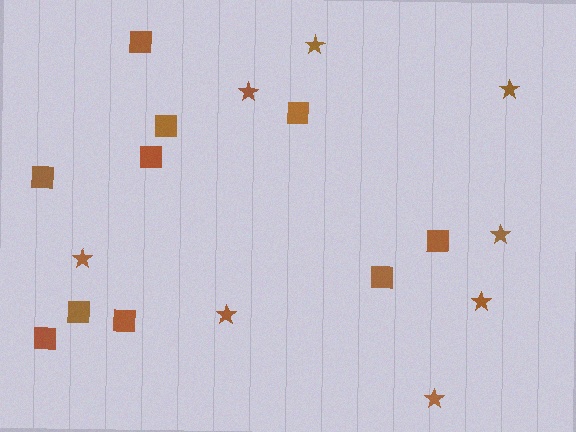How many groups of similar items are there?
There are 2 groups: one group of stars (8) and one group of squares (10).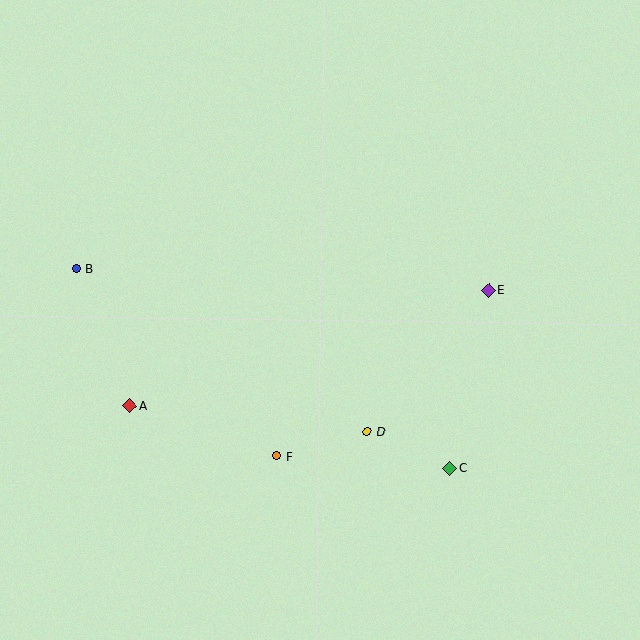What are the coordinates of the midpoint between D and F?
The midpoint between D and F is at (322, 444).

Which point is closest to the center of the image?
Point D at (367, 431) is closest to the center.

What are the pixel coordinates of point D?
Point D is at (367, 431).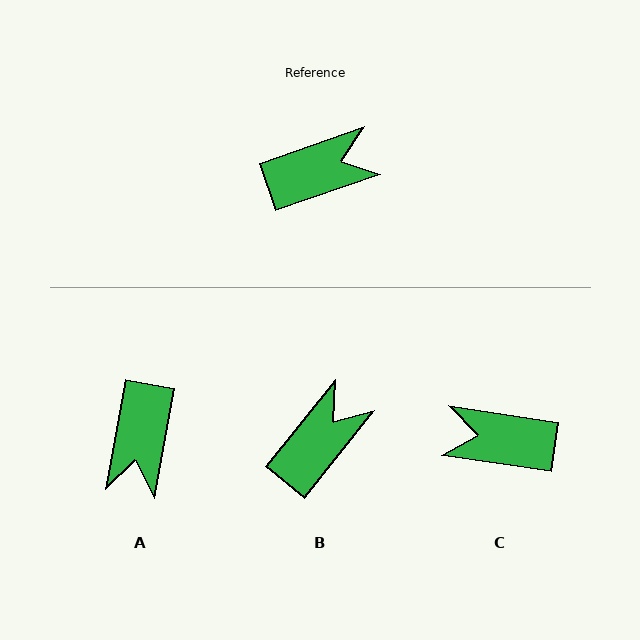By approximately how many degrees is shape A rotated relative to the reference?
Approximately 119 degrees clockwise.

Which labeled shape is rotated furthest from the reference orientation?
C, about 152 degrees away.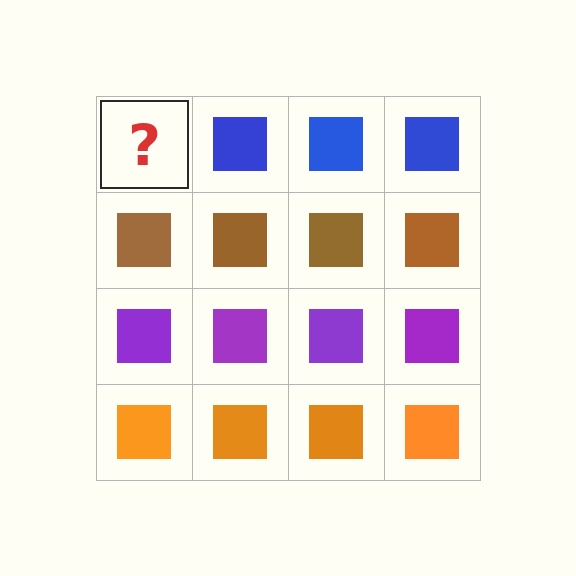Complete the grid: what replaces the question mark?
The question mark should be replaced with a blue square.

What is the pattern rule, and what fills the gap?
The rule is that each row has a consistent color. The gap should be filled with a blue square.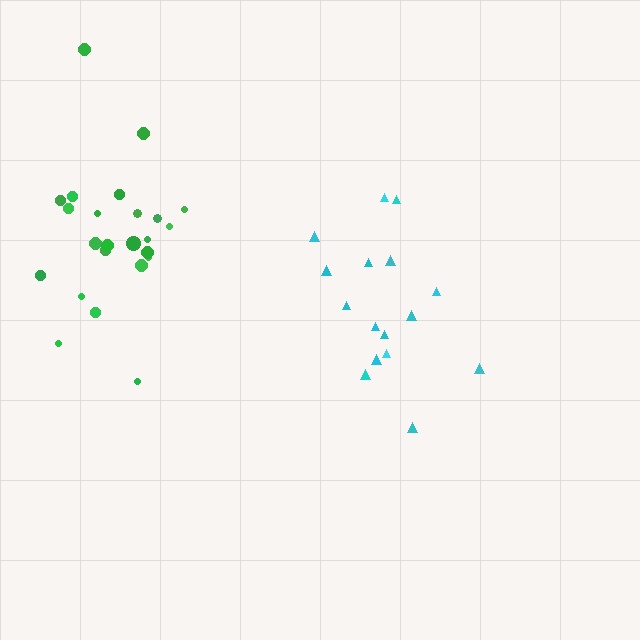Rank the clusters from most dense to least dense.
green, cyan.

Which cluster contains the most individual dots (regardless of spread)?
Green (24).